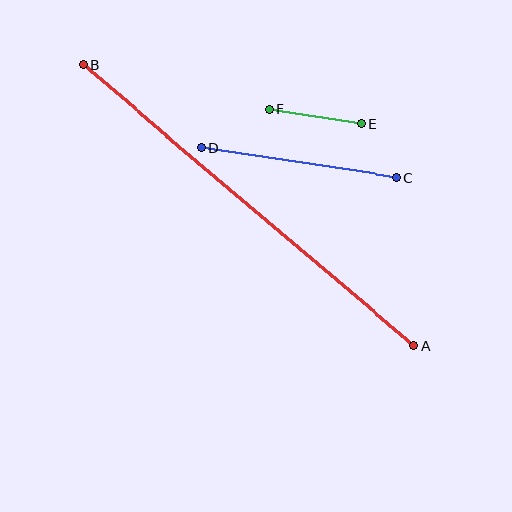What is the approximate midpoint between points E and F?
The midpoint is at approximately (315, 117) pixels.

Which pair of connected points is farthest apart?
Points A and B are farthest apart.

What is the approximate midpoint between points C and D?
The midpoint is at approximately (299, 162) pixels.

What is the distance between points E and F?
The distance is approximately 93 pixels.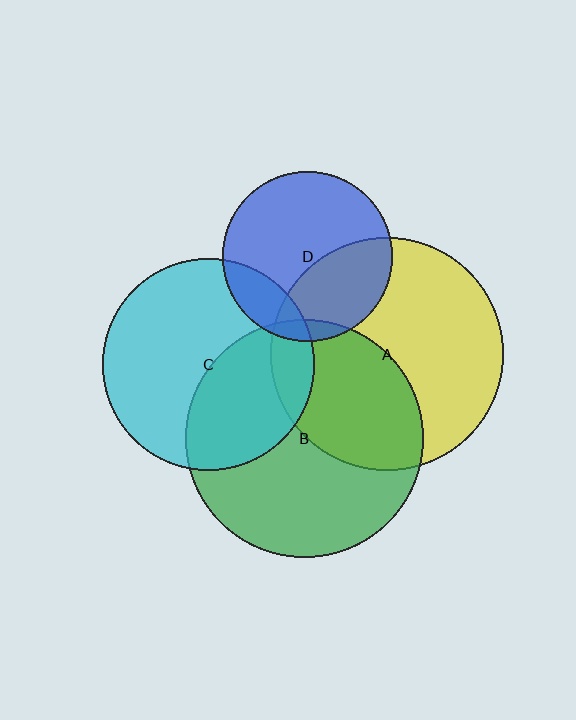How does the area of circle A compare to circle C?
Approximately 1.2 times.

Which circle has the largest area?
Circle B (green).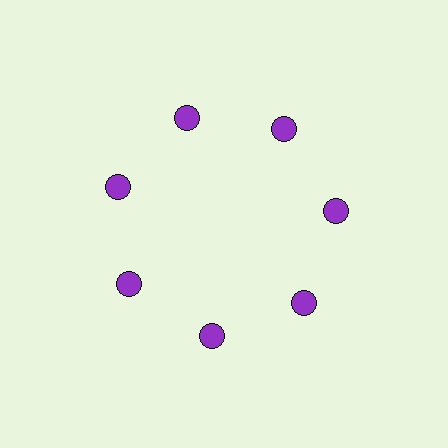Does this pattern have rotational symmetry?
Yes, this pattern has 7-fold rotational symmetry. It looks the same after rotating 51 degrees around the center.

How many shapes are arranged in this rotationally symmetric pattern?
There are 7 shapes, arranged in 7 groups of 1.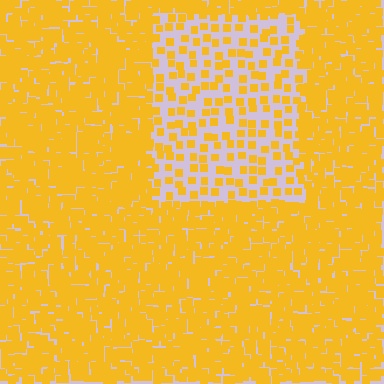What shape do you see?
I see a rectangle.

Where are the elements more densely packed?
The elements are more densely packed outside the rectangle boundary.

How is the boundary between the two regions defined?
The boundary is defined by a change in element density (approximately 2.9x ratio). All elements are the same color, size, and shape.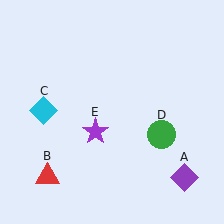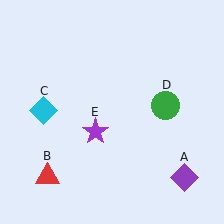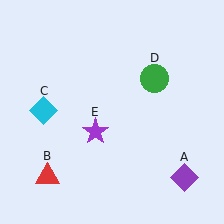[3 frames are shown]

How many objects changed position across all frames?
1 object changed position: green circle (object D).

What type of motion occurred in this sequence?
The green circle (object D) rotated counterclockwise around the center of the scene.